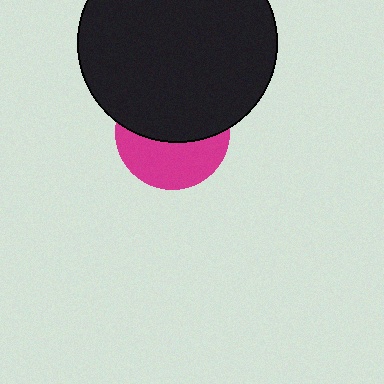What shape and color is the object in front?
The object in front is a black circle.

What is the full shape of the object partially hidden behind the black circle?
The partially hidden object is a magenta circle.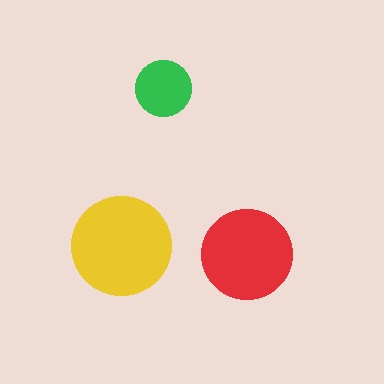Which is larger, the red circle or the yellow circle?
The yellow one.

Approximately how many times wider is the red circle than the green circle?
About 1.5 times wider.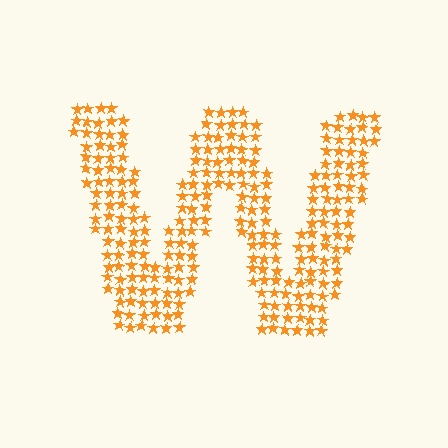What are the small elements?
The small elements are stars.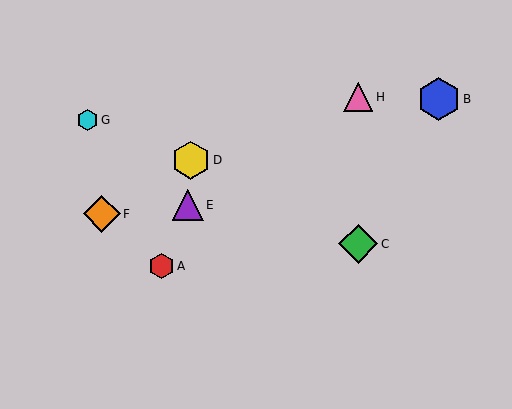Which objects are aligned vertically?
Objects C, H are aligned vertically.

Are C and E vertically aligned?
No, C is at x≈358 and E is at x≈188.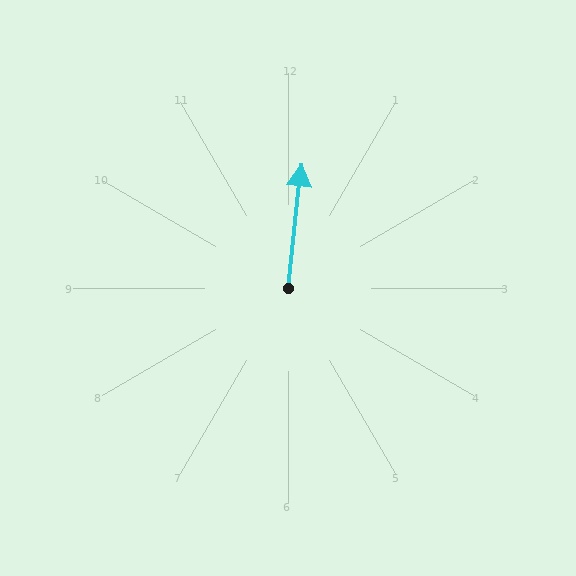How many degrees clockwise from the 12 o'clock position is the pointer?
Approximately 6 degrees.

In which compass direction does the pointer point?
North.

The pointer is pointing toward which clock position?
Roughly 12 o'clock.